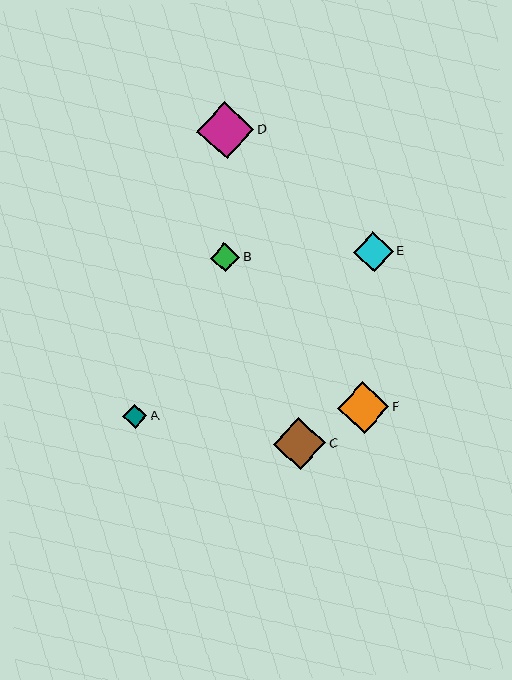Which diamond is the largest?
Diamond D is the largest with a size of approximately 57 pixels.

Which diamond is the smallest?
Diamond A is the smallest with a size of approximately 24 pixels.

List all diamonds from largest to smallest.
From largest to smallest: D, C, F, E, B, A.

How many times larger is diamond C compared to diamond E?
Diamond C is approximately 1.3 times the size of diamond E.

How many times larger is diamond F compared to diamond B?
Diamond F is approximately 1.7 times the size of diamond B.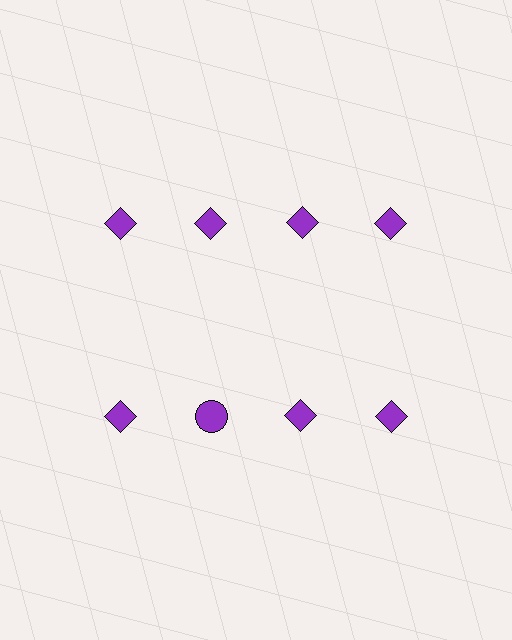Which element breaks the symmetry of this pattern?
The purple circle in the second row, second from left column breaks the symmetry. All other shapes are purple diamonds.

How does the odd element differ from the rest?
It has a different shape: circle instead of diamond.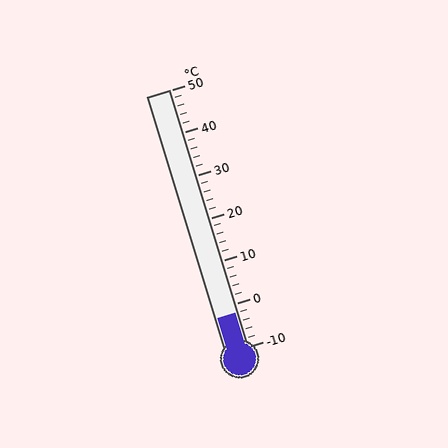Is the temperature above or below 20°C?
The temperature is below 20°C.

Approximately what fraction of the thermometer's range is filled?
The thermometer is filled to approximately 15% of its range.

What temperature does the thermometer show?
The thermometer shows approximately -2°C.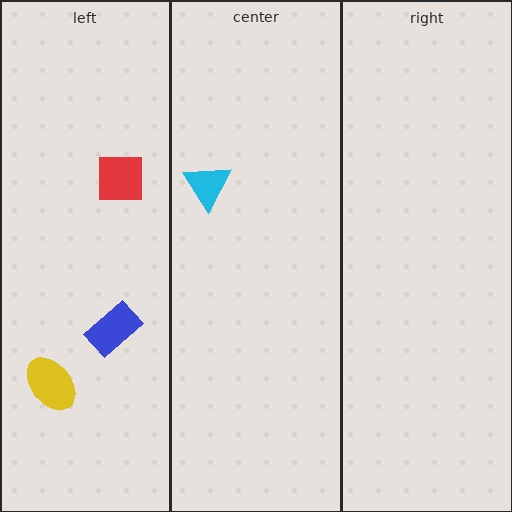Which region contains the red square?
The left region.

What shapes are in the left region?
The blue rectangle, the red square, the yellow ellipse.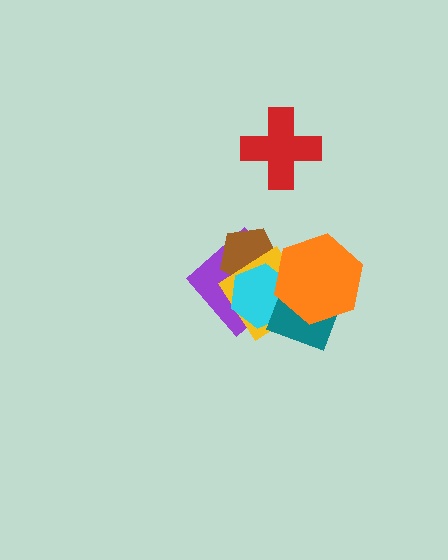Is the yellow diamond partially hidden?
Yes, it is partially covered by another shape.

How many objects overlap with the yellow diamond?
5 objects overlap with the yellow diamond.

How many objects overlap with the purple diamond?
4 objects overlap with the purple diamond.